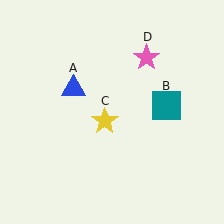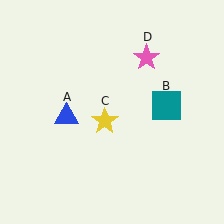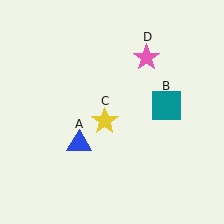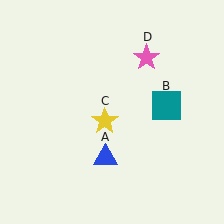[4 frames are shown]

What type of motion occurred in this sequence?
The blue triangle (object A) rotated counterclockwise around the center of the scene.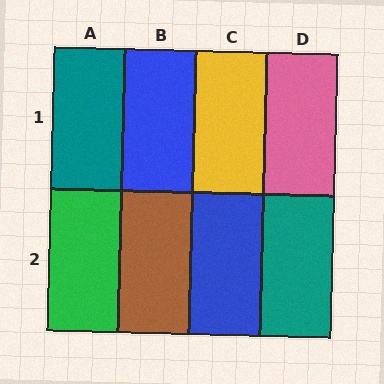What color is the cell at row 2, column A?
Green.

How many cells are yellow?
1 cell is yellow.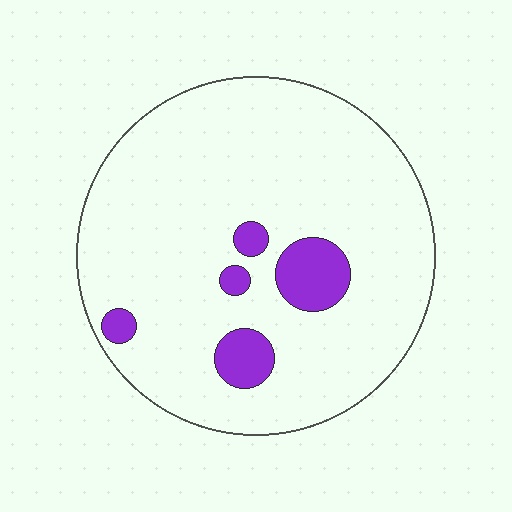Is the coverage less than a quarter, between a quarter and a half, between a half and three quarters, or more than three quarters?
Less than a quarter.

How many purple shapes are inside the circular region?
5.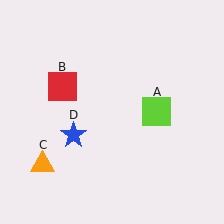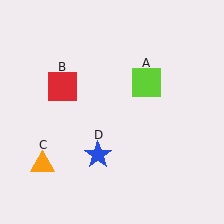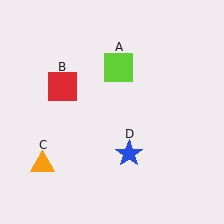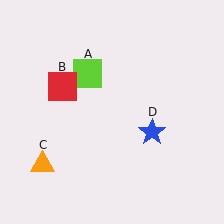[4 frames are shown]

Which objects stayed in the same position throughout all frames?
Red square (object B) and orange triangle (object C) remained stationary.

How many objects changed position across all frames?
2 objects changed position: lime square (object A), blue star (object D).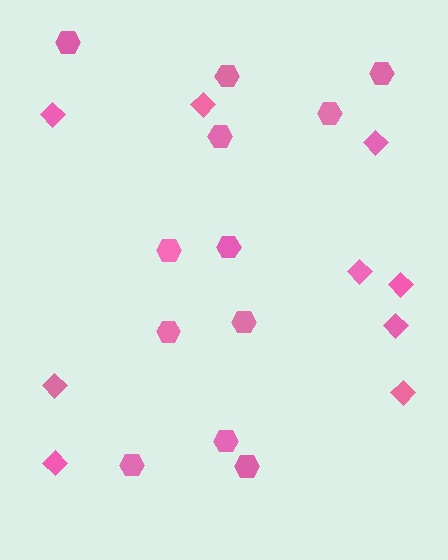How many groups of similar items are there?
There are 2 groups: one group of hexagons (12) and one group of diamonds (9).